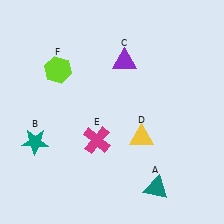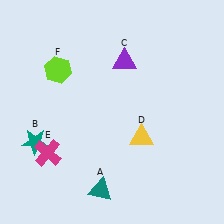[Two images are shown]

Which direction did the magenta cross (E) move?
The magenta cross (E) moved left.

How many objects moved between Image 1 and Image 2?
2 objects moved between the two images.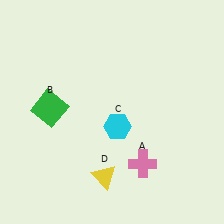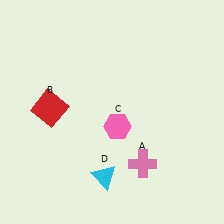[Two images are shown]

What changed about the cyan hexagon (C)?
In Image 1, C is cyan. In Image 2, it changed to pink.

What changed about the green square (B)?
In Image 1, B is green. In Image 2, it changed to red.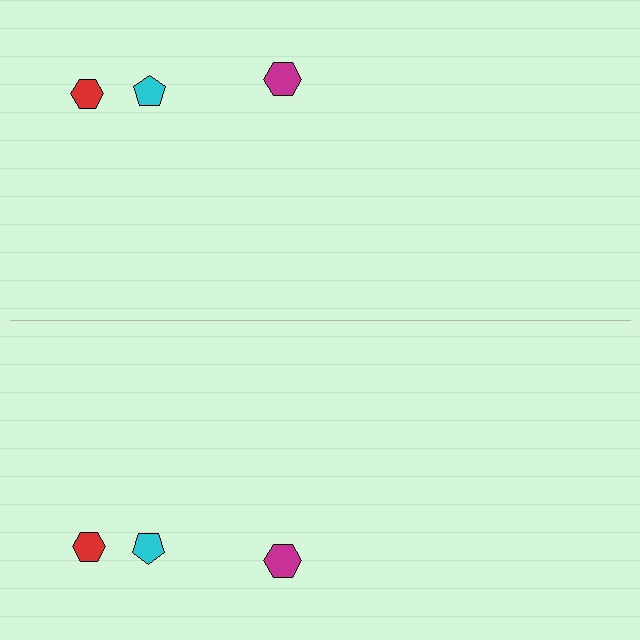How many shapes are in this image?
There are 6 shapes in this image.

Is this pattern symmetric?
Yes, this pattern has bilateral (reflection) symmetry.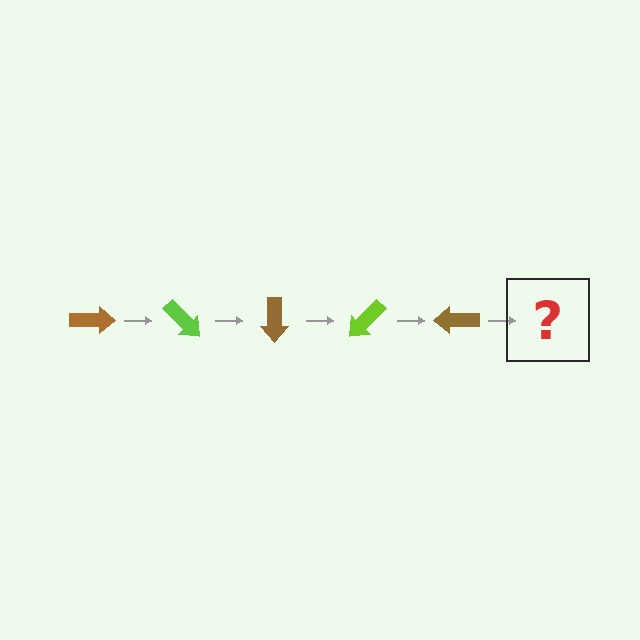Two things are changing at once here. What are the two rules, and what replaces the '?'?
The two rules are that it rotates 45 degrees each step and the color cycles through brown and lime. The '?' should be a lime arrow, rotated 225 degrees from the start.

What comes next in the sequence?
The next element should be a lime arrow, rotated 225 degrees from the start.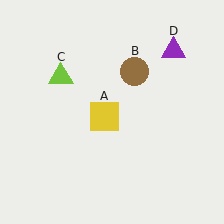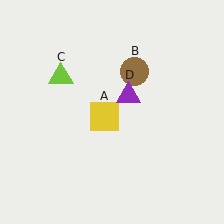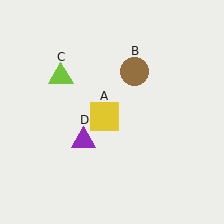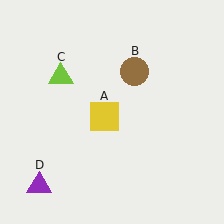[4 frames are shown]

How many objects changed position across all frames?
1 object changed position: purple triangle (object D).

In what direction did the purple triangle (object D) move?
The purple triangle (object D) moved down and to the left.